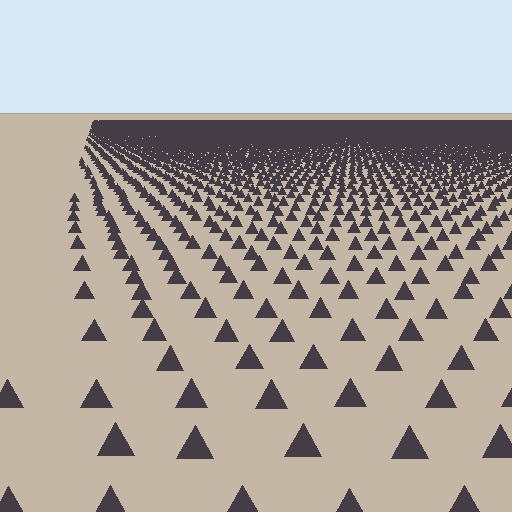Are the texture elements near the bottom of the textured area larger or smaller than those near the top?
Larger. Near the bottom, elements are closer to the viewer and appear at a bigger on-screen size.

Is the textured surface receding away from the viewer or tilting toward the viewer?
The surface is receding away from the viewer. Texture elements get smaller and denser toward the top.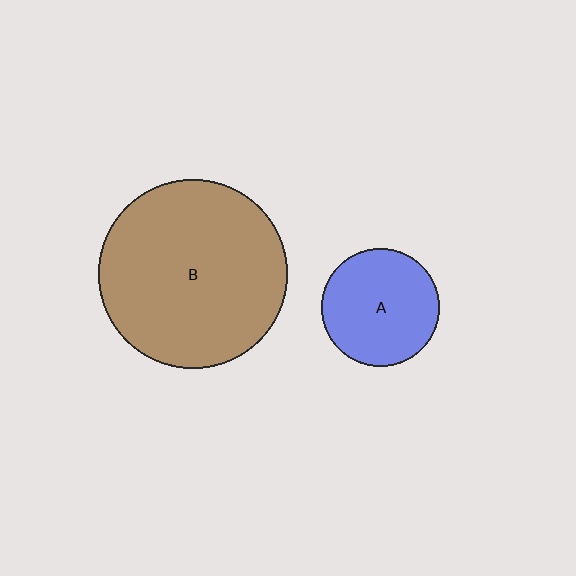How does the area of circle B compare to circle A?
Approximately 2.6 times.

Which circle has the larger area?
Circle B (brown).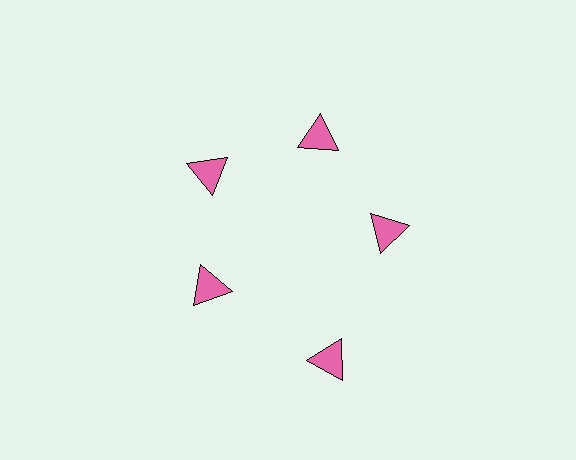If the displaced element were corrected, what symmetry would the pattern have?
It would have 5-fold rotational symmetry — the pattern would map onto itself every 72 degrees.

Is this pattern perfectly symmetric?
No. The 5 pink triangles are arranged in a ring, but one element near the 5 o'clock position is pushed outward from the center, breaking the 5-fold rotational symmetry.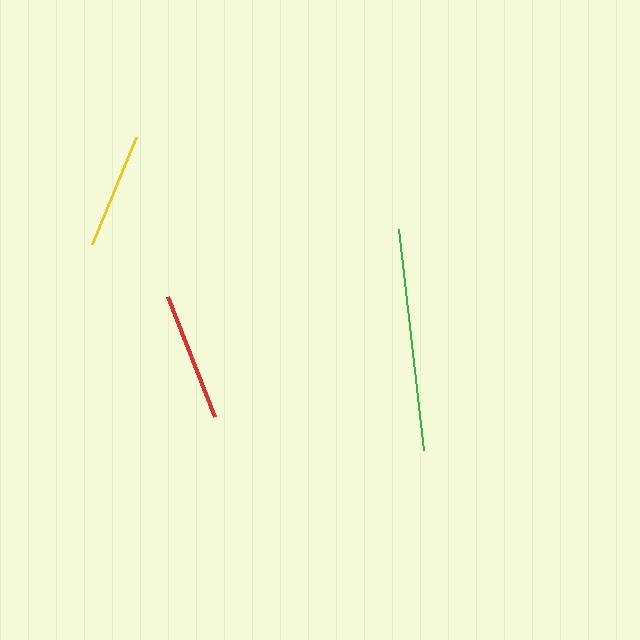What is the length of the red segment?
The red segment is approximately 129 pixels long.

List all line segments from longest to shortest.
From longest to shortest: green, red, yellow.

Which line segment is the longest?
The green line is the longest at approximately 222 pixels.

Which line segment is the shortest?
The yellow line is the shortest at approximately 116 pixels.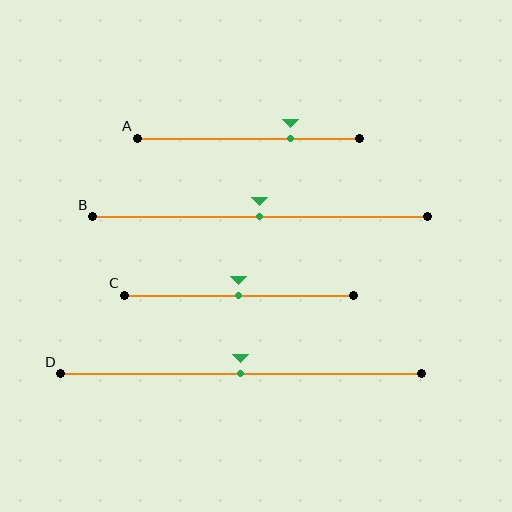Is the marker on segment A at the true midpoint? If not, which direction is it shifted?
No, the marker on segment A is shifted to the right by about 19% of the segment length.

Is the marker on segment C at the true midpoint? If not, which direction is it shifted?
Yes, the marker on segment C is at the true midpoint.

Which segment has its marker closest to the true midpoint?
Segment B has its marker closest to the true midpoint.